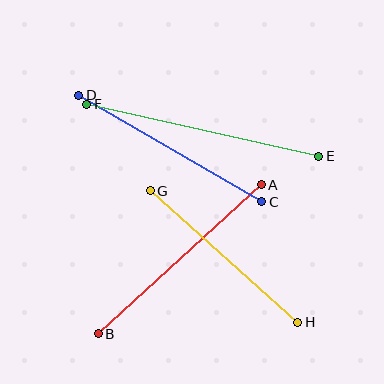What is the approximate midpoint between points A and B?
The midpoint is at approximately (180, 259) pixels.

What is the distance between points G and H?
The distance is approximately 198 pixels.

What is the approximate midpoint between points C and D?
The midpoint is at approximately (170, 149) pixels.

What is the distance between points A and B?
The distance is approximately 221 pixels.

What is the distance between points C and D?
The distance is approximately 212 pixels.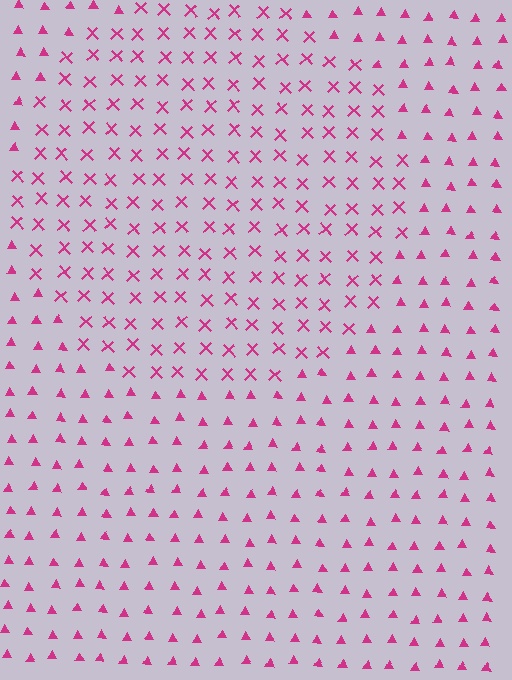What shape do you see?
I see a circle.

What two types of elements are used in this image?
The image uses X marks inside the circle region and triangles outside it.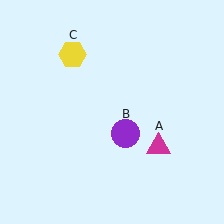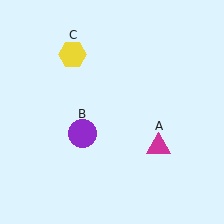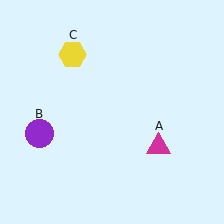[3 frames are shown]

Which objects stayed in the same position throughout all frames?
Magenta triangle (object A) and yellow hexagon (object C) remained stationary.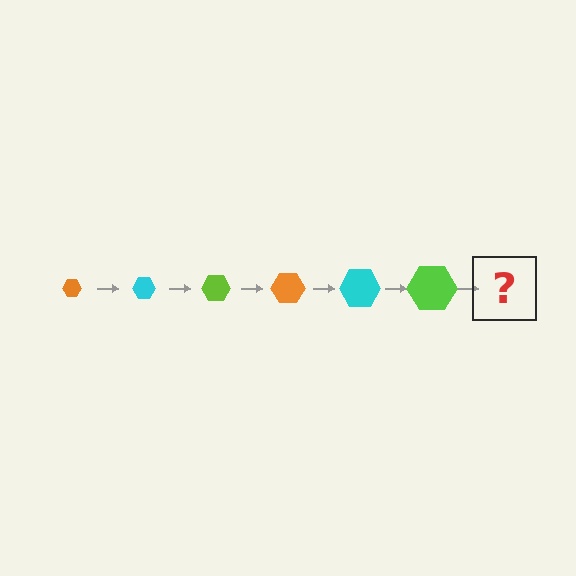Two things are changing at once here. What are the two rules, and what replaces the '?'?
The two rules are that the hexagon grows larger each step and the color cycles through orange, cyan, and lime. The '?' should be an orange hexagon, larger than the previous one.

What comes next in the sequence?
The next element should be an orange hexagon, larger than the previous one.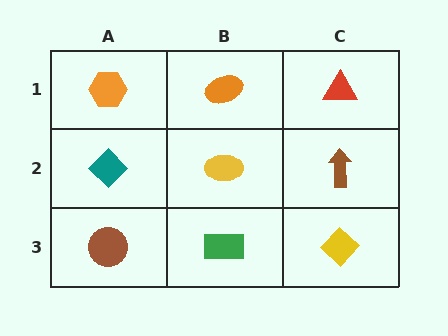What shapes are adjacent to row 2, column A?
An orange hexagon (row 1, column A), a brown circle (row 3, column A), a yellow ellipse (row 2, column B).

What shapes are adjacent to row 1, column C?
A brown arrow (row 2, column C), an orange ellipse (row 1, column B).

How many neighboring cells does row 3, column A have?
2.